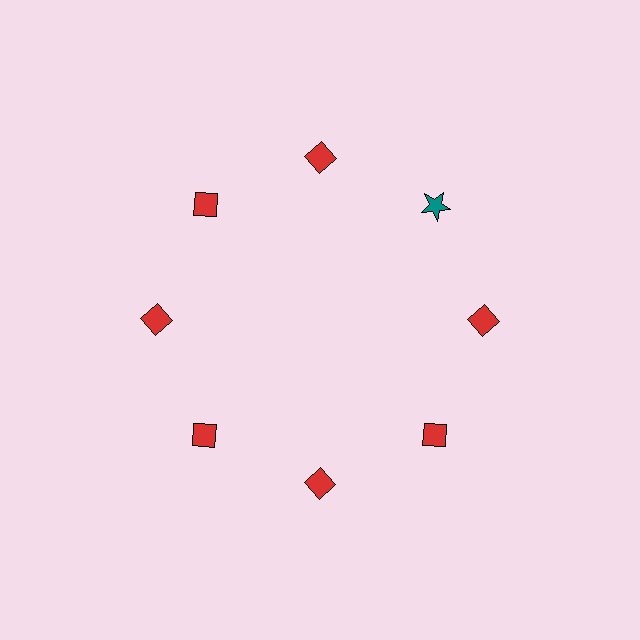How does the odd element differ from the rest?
It differs in both color (teal instead of red) and shape (star instead of diamond).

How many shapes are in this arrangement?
There are 8 shapes arranged in a ring pattern.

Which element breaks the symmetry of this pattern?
The teal star at roughly the 2 o'clock position breaks the symmetry. All other shapes are red diamonds.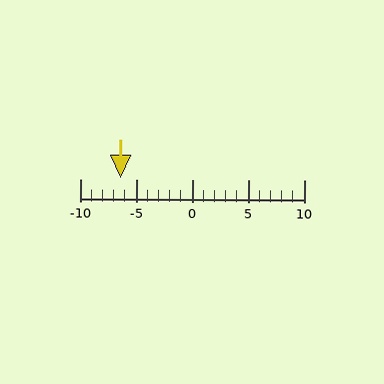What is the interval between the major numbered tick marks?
The major tick marks are spaced 5 units apart.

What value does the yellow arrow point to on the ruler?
The yellow arrow points to approximately -6.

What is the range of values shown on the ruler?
The ruler shows values from -10 to 10.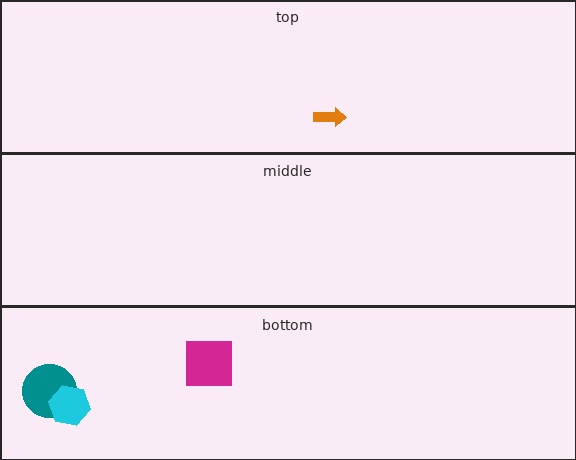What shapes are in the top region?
The orange arrow.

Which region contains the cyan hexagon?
The bottom region.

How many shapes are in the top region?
1.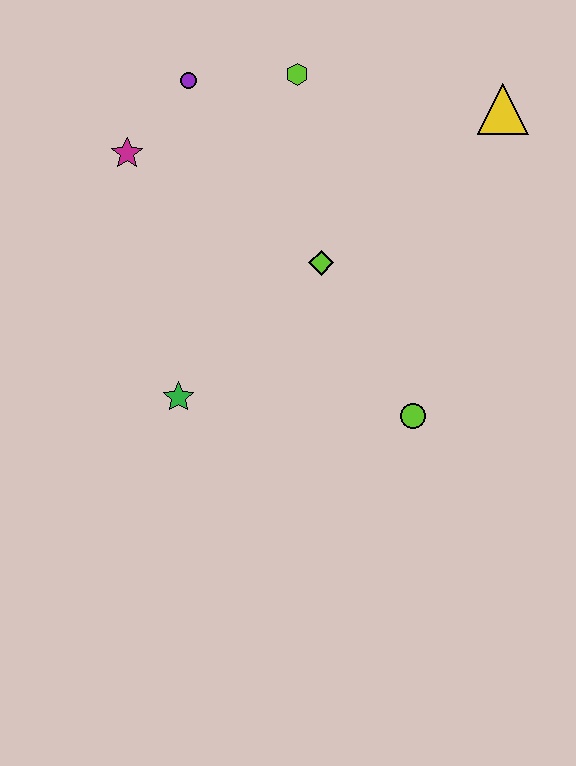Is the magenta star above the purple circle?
No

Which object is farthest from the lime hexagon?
The lime circle is farthest from the lime hexagon.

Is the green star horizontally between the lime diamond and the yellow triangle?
No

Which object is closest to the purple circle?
The magenta star is closest to the purple circle.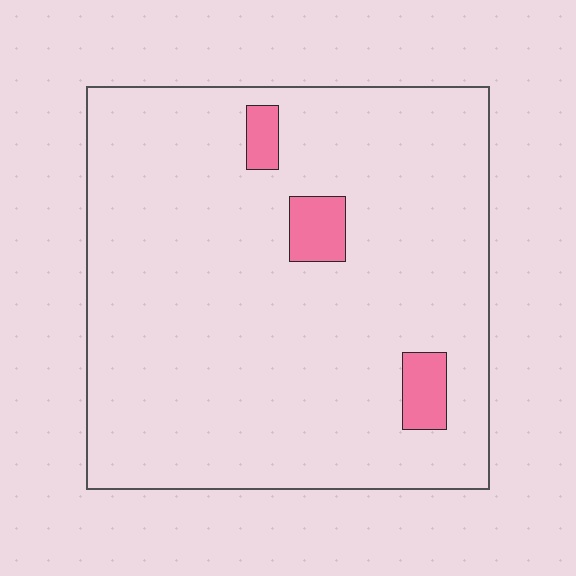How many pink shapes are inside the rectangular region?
3.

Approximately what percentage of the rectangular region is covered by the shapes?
Approximately 5%.